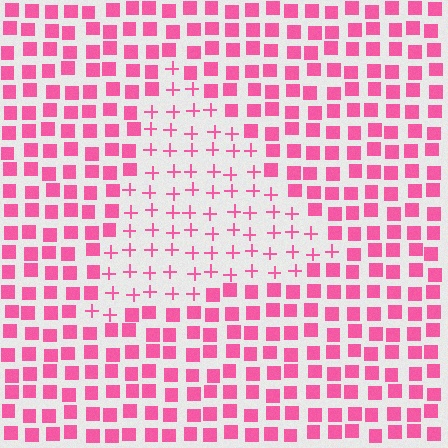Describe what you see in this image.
The image is filled with small pink elements arranged in a uniform grid. A triangle-shaped region contains plus signs, while the surrounding area contains squares. The boundary is defined purely by the change in element shape.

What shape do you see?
I see a triangle.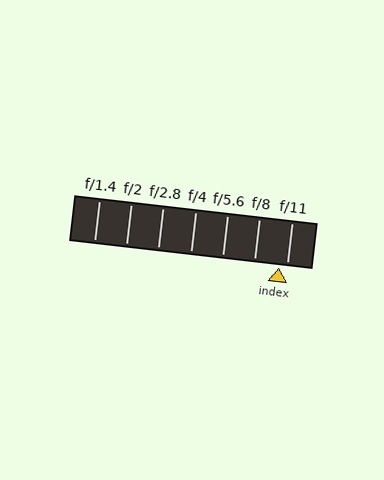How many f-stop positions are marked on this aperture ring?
There are 7 f-stop positions marked.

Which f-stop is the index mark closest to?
The index mark is closest to f/11.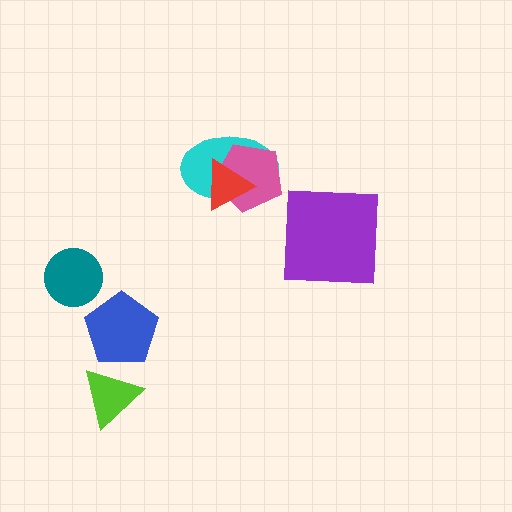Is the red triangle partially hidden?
No, no other shape covers it.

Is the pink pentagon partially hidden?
Yes, it is partially covered by another shape.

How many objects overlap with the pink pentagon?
2 objects overlap with the pink pentagon.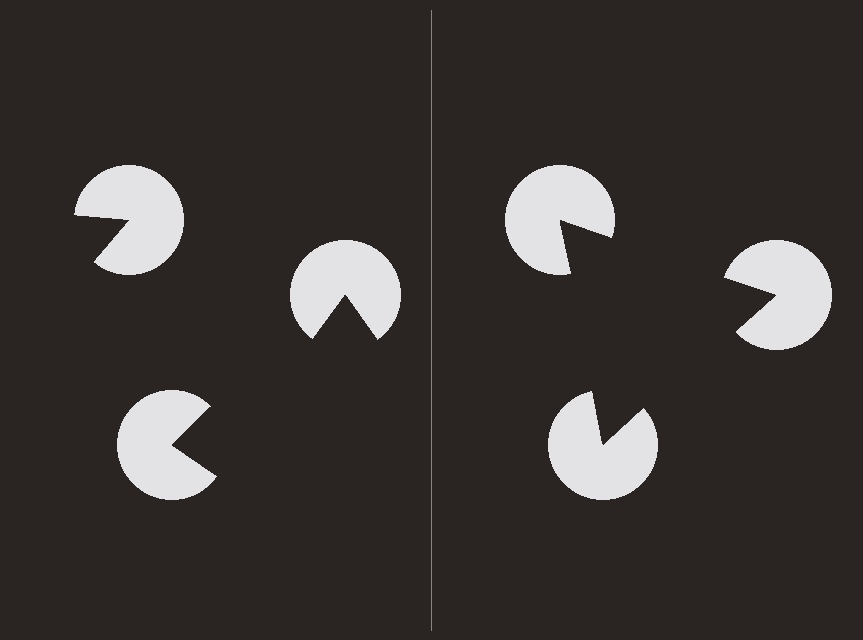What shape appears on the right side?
An illusory triangle.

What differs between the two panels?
The pac-man discs are positioned identically on both sides; only the wedge orientations differ. On the right they align to a triangle; on the left they are misaligned.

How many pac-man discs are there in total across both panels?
6 — 3 on each side.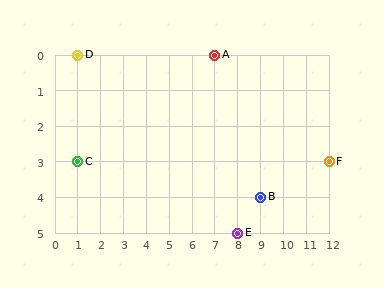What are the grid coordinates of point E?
Point E is at grid coordinates (8, 5).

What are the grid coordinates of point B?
Point B is at grid coordinates (9, 4).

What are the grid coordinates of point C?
Point C is at grid coordinates (1, 3).